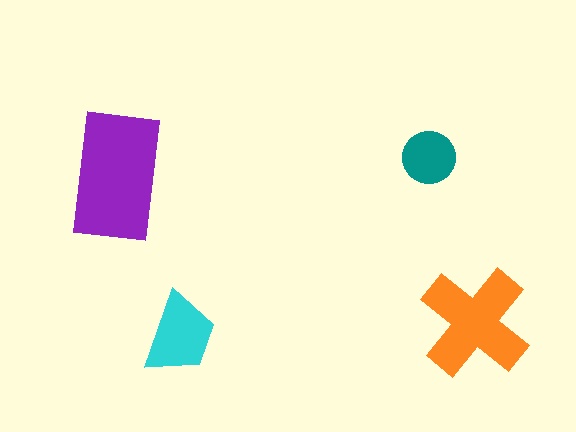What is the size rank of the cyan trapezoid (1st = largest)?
3rd.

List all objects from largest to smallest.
The purple rectangle, the orange cross, the cyan trapezoid, the teal circle.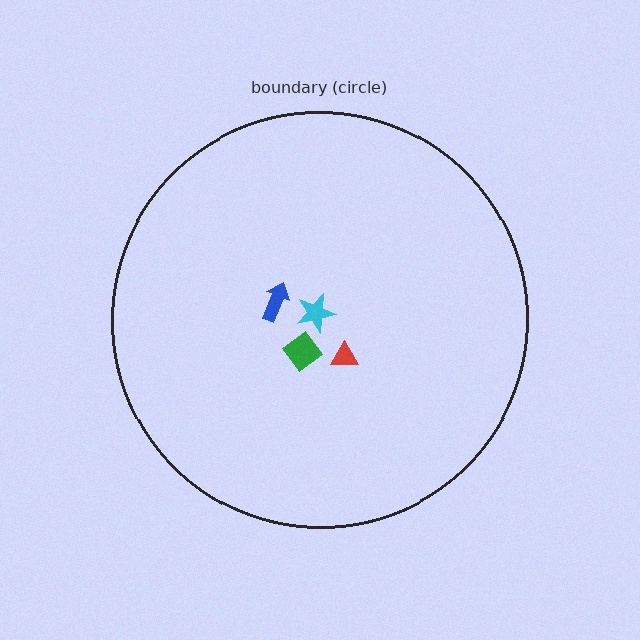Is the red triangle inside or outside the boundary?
Inside.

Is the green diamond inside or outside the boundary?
Inside.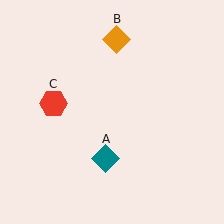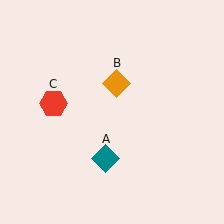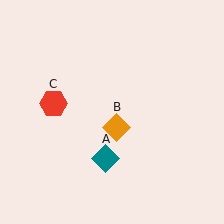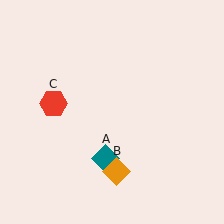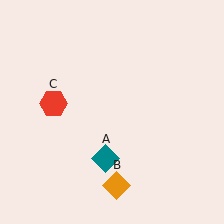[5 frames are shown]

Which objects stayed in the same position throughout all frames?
Teal diamond (object A) and red hexagon (object C) remained stationary.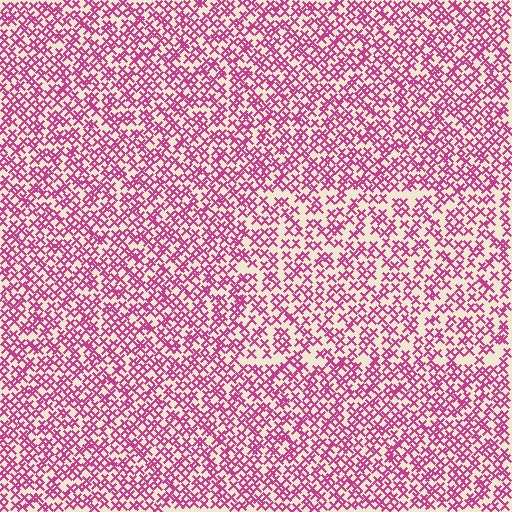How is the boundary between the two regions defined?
The boundary is defined by a change in element density (approximately 1.4x ratio). All elements are the same color, size, and shape.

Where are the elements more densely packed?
The elements are more densely packed outside the rectangle boundary.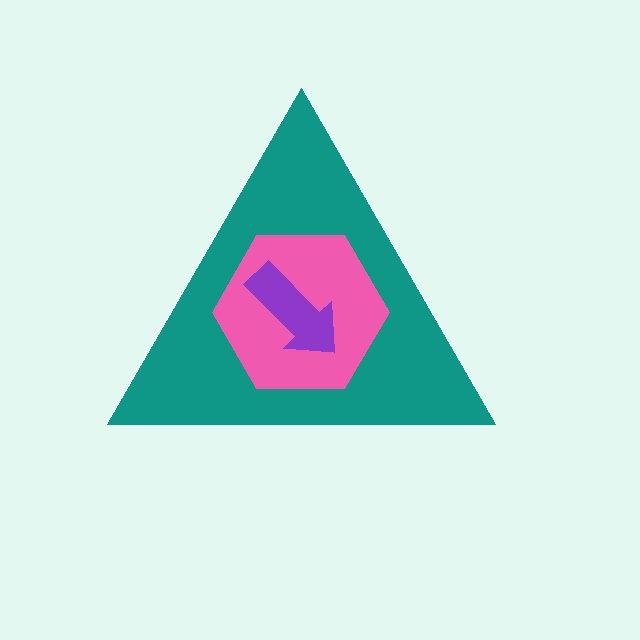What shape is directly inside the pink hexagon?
The purple arrow.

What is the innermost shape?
The purple arrow.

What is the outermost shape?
The teal triangle.